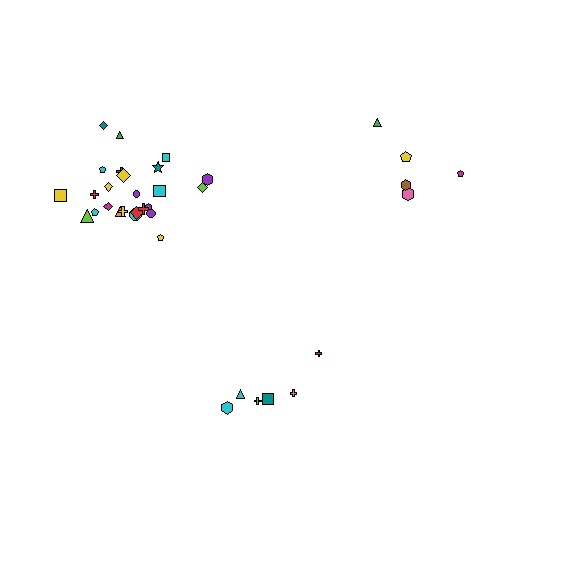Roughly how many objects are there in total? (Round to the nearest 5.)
Roughly 35 objects in total.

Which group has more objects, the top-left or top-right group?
The top-left group.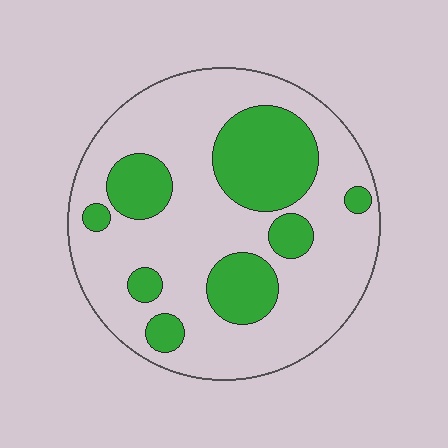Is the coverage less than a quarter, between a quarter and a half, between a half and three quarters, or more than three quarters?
Between a quarter and a half.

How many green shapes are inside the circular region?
8.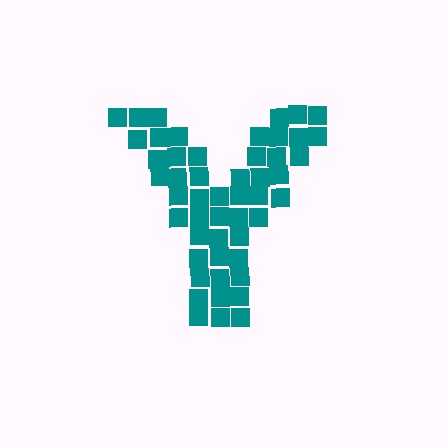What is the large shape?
The large shape is the letter Y.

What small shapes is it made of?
It is made of small squares.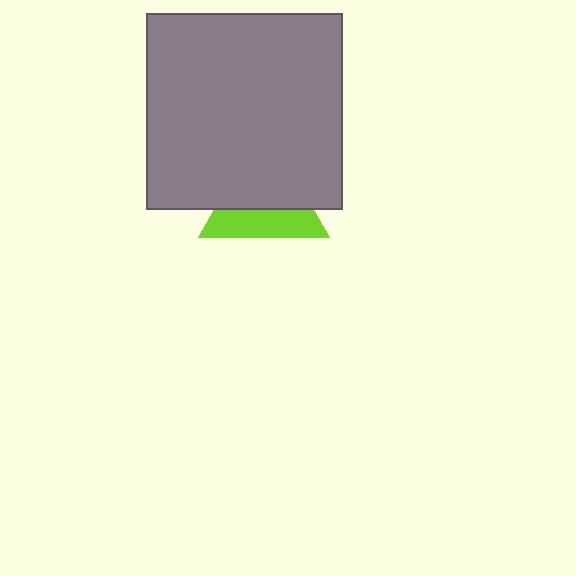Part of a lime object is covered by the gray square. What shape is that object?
It is a triangle.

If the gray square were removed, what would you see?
You would see the complete lime triangle.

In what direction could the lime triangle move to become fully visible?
The lime triangle could move down. That would shift it out from behind the gray square entirely.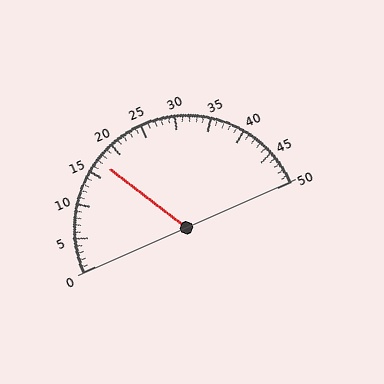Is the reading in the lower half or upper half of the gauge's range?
The reading is in the lower half of the range (0 to 50).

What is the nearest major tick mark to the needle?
The nearest major tick mark is 15.